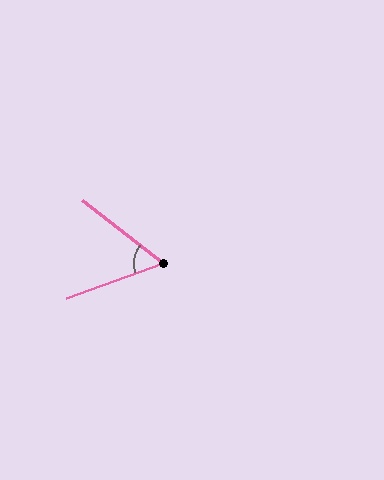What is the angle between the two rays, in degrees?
Approximately 58 degrees.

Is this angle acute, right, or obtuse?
It is acute.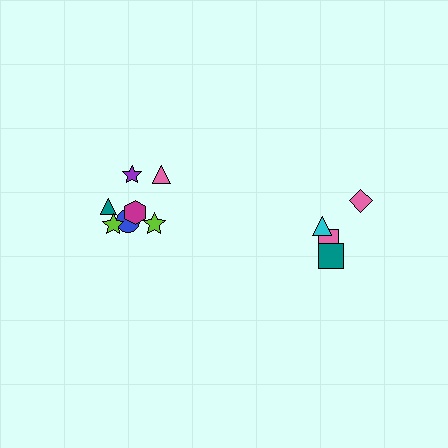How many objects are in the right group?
There are 4 objects.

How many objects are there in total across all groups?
There are 11 objects.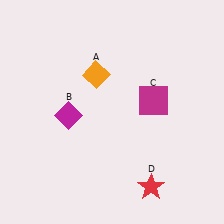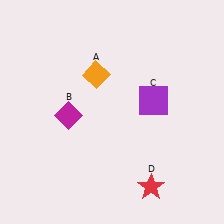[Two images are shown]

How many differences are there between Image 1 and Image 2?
There is 1 difference between the two images.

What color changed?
The square (C) changed from magenta in Image 1 to purple in Image 2.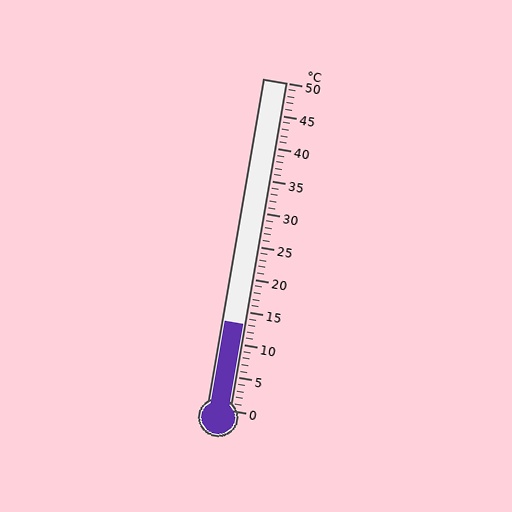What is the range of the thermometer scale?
The thermometer scale ranges from 0°C to 50°C.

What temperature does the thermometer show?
The thermometer shows approximately 13°C.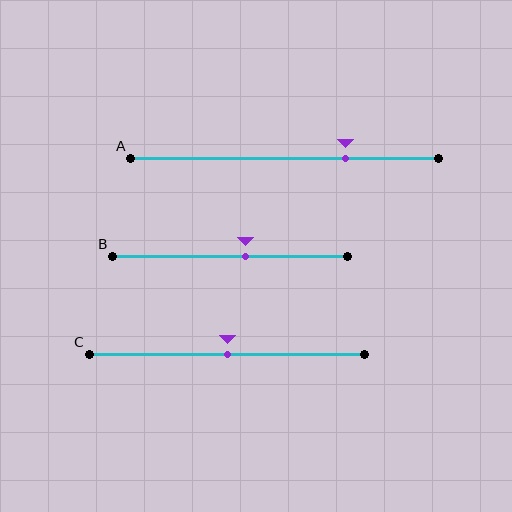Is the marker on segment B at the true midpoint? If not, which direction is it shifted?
No, the marker on segment B is shifted to the right by about 7% of the segment length.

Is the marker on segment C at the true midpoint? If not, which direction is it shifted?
Yes, the marker on segment C is at the true midpoint.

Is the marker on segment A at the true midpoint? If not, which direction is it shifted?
No, the marker on segment A is shifted to the right by about 20% of the segment length.